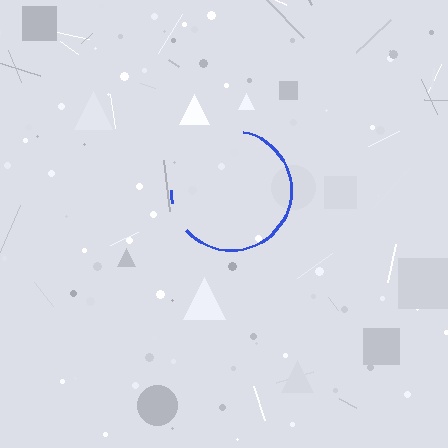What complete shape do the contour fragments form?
The contour fragments form a circle.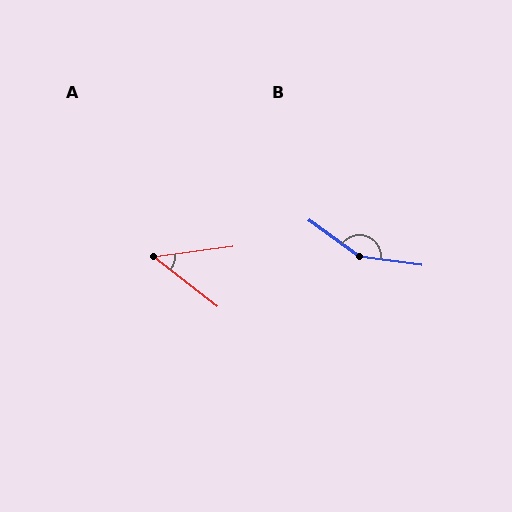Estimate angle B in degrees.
Approximately 151 degrees.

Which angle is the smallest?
A, at approximately 45 degrees.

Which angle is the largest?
B, at approximately 151 degrees.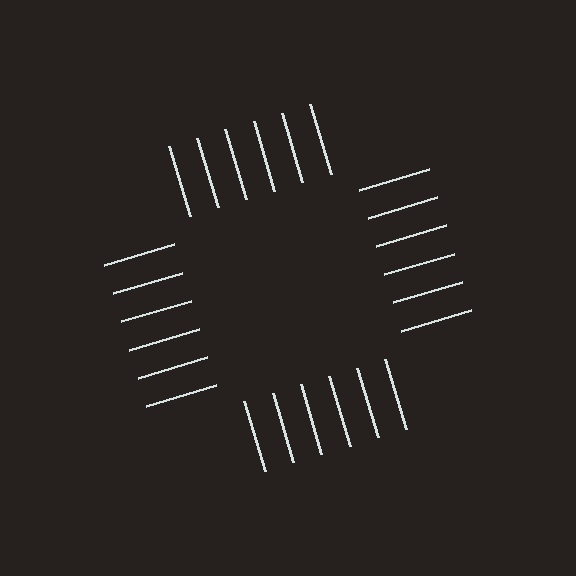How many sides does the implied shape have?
4 sides — the line-ends trace a square.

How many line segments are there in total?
24 — 6 along each of the 4 edges.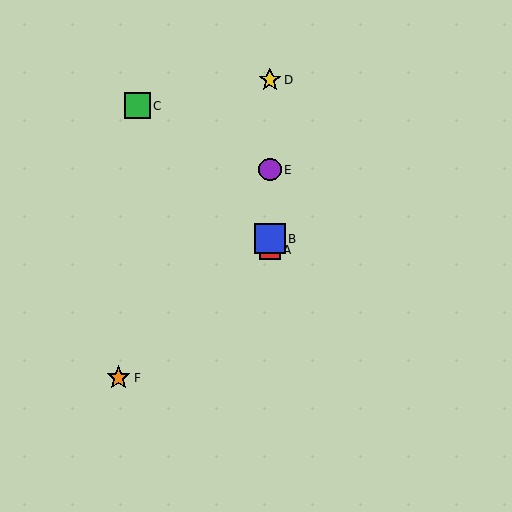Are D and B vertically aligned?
Yes, both are at x≈270.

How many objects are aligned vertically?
4 objects (A, B, D, E) are aligned vertically.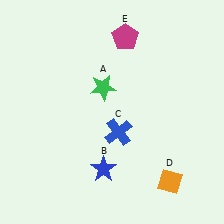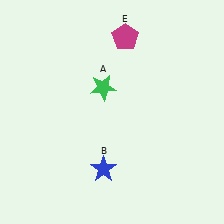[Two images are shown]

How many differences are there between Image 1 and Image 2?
There are 2 differences between the two images.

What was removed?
The blue cross (C), the orange diamond (D) were removed in Image 2.